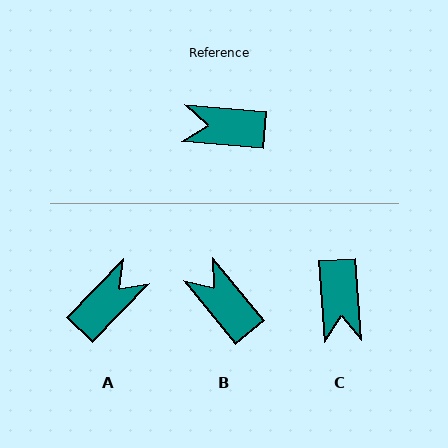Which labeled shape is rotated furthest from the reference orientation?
A, about 129 degrees away.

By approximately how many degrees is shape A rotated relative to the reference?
Approximately 129 degrees clockwise.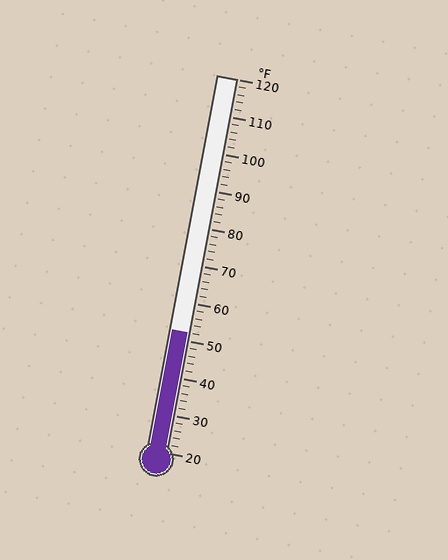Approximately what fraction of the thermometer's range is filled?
The thermometer is filled to approximately 30% of its range.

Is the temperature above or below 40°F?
The temperature is above 40°F.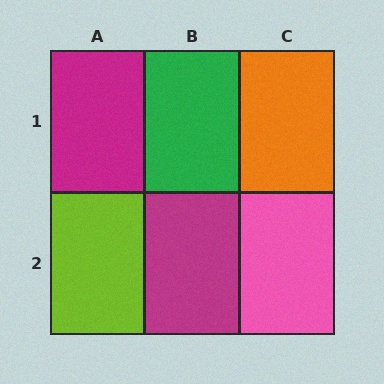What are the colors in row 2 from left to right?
Lime, magenta, pink.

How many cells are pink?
1 cell is pink.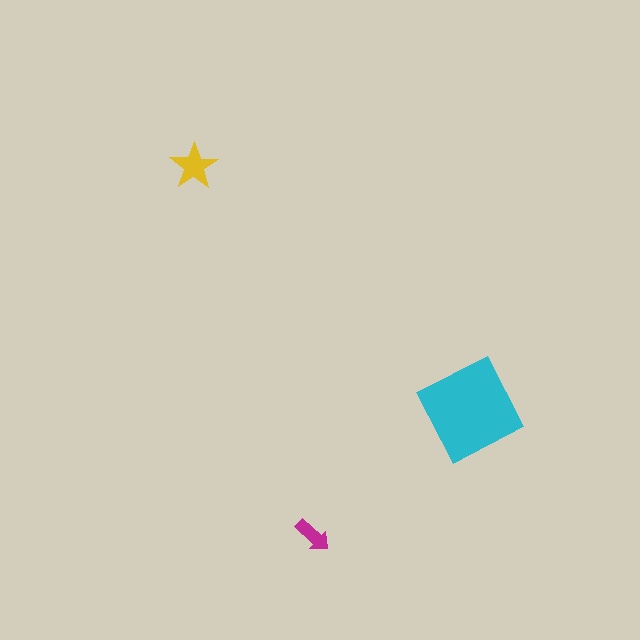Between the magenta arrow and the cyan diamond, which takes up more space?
The cyan diamond.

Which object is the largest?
The cyan diamond.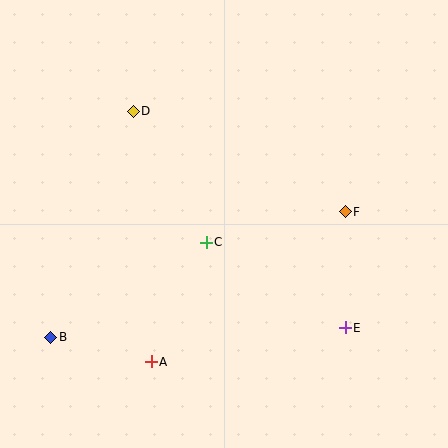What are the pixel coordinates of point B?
Point B is at (51, 337).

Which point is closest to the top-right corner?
Point F is closest to the top-right corner.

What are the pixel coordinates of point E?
Point E is at (345, 328).